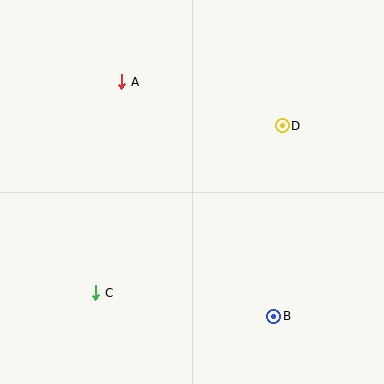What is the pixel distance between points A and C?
The distance between A and C is 213 pixels.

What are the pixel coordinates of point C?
Point C is at (96, 293).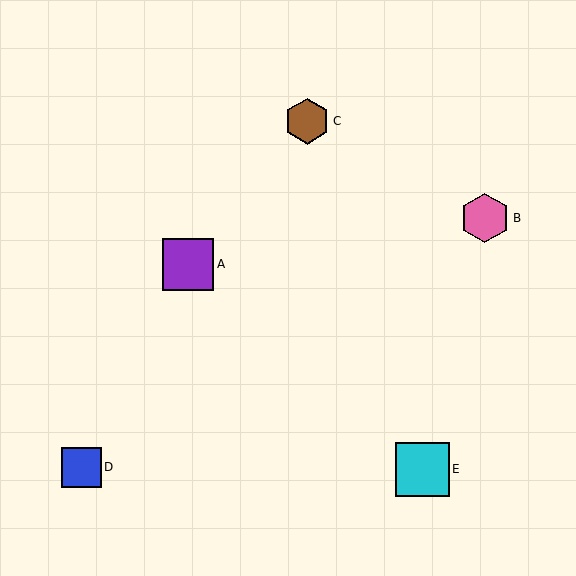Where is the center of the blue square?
The center of the blue square is at (81, 467).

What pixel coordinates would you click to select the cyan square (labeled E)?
Click at (422, 469) to select the cyan square E.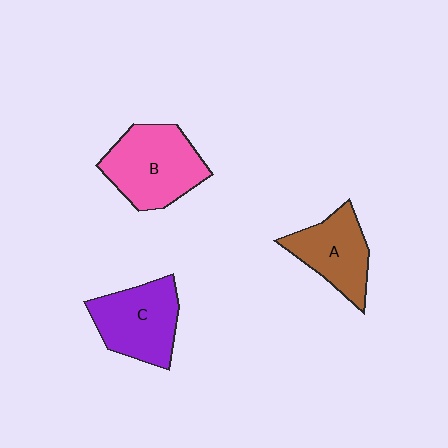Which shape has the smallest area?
Shape A (brown).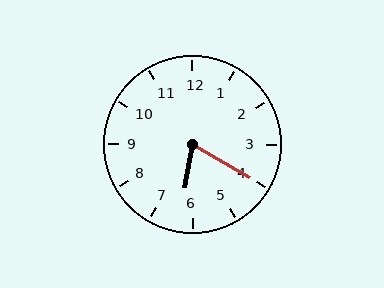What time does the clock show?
6:20.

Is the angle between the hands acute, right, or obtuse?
It is acute.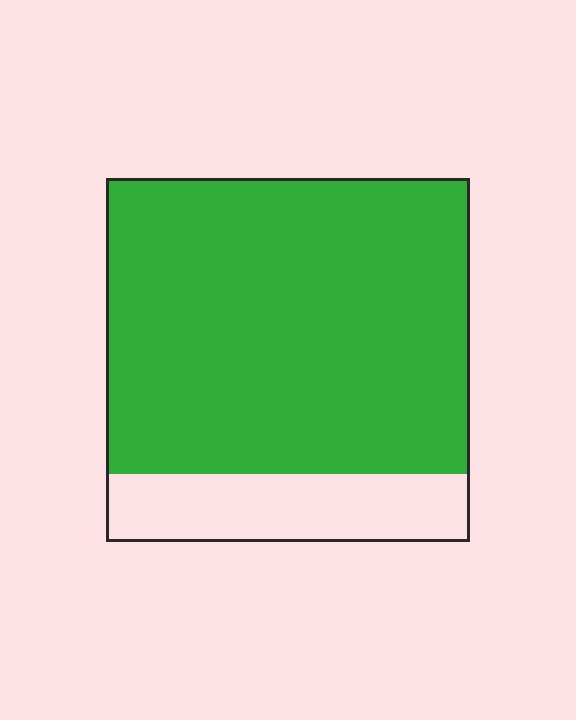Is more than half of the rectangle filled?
Yes.